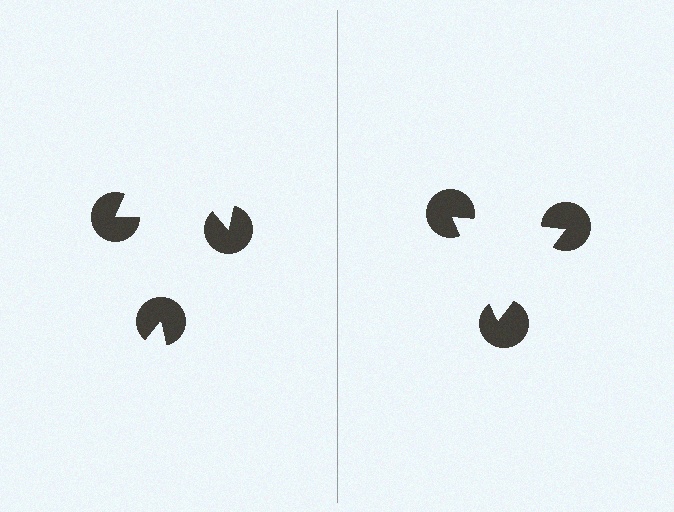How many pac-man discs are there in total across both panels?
6 — 3 on each side.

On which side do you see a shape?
An illusory triangle appears on the right side. On the left side the wedge cuts are rotated, so no coherent shape forms.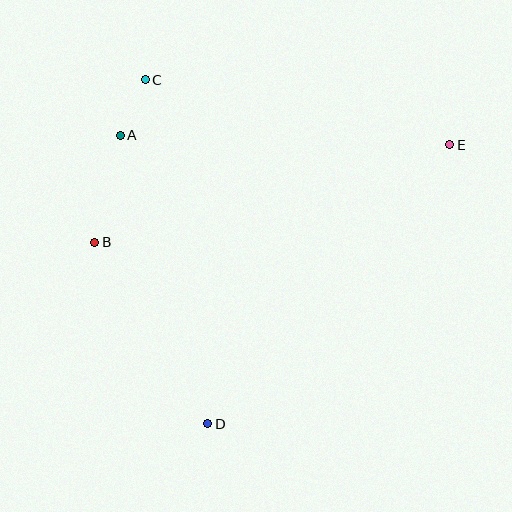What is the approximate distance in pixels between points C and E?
The distance between C and E is approximately 311 pixels.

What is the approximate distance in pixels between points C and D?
The distance between C and D is approximately 350 pixels.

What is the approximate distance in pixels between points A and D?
The distance between A and D is approximately 301 pixels.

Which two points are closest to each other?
Points A and C are closest to each other.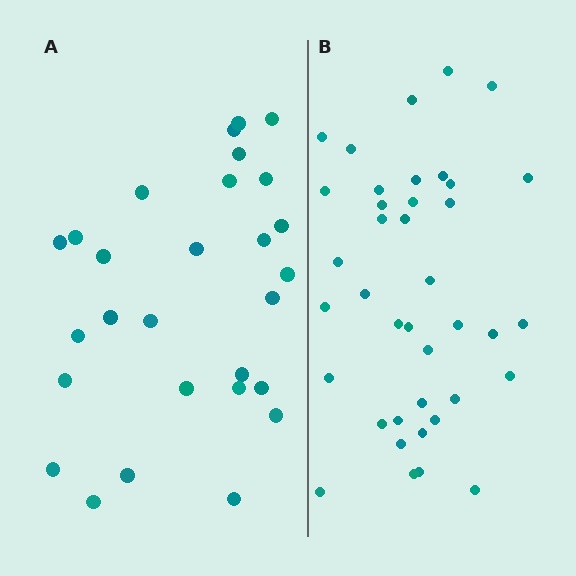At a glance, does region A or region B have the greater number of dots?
Region B (the right region) has more dots.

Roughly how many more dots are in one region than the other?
Region B has roughly 12 or so more dots than region A.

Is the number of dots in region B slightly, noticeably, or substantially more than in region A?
Region B has noticeably more, but not dramatically so. The ratio is roughly 1.4 to 1.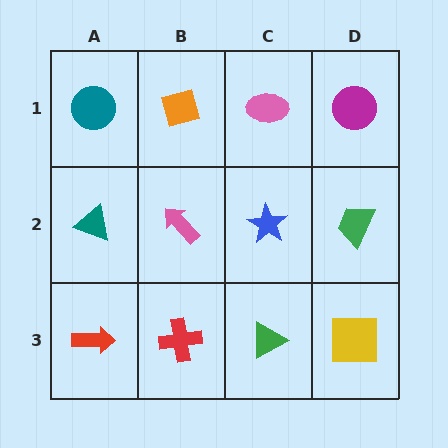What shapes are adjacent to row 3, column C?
A blue star (row 2, column C), a red cross (row 3, column B), a yellow square (row 3, column D).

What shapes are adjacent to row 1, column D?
A green trapezoid (row 2, column D), a pink ellipse (row 1, column C).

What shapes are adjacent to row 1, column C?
A blue star (row 2, column C), an orange diamond (row 1, column B), a magenta circle (row 1, column D).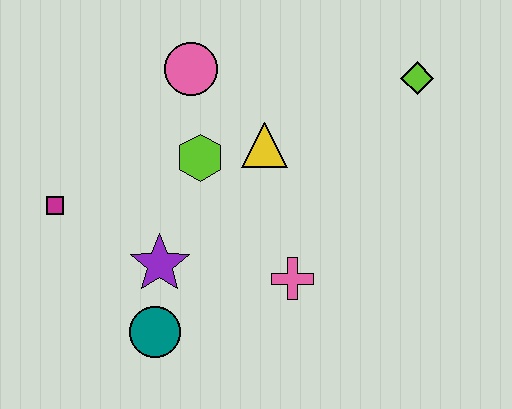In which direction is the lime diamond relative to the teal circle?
The lime diamond is to the right of the teal circle.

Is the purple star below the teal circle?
No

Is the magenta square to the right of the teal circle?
No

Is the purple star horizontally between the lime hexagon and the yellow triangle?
No